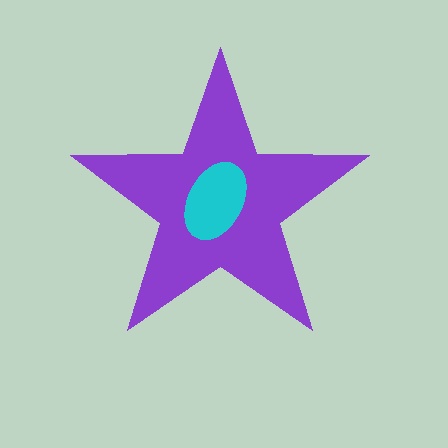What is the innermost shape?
The cyan ellipse.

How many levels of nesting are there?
2.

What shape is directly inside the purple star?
The cyan ellipse.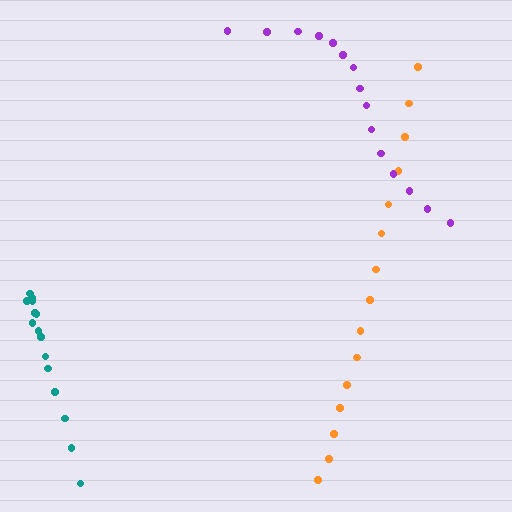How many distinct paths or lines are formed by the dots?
There are 3 distinct paths.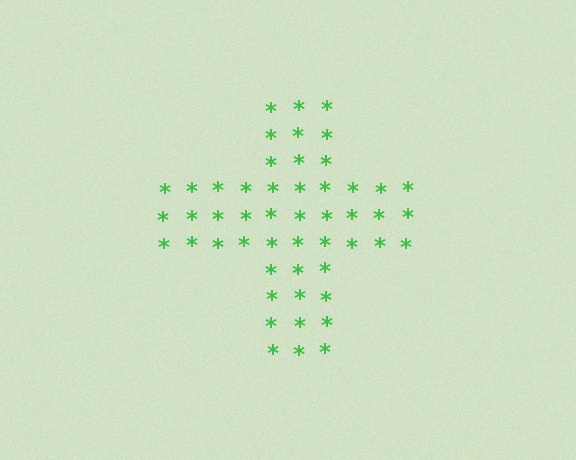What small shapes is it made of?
It is made of small asterisks.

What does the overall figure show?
The overall figure shows a cross.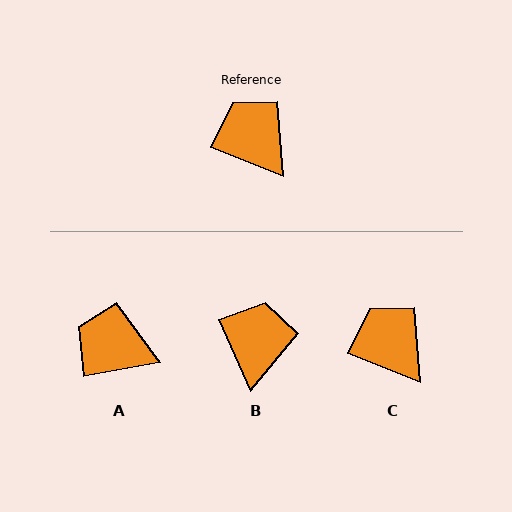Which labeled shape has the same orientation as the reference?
C.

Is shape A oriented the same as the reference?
No, it is off by about 32 degrees.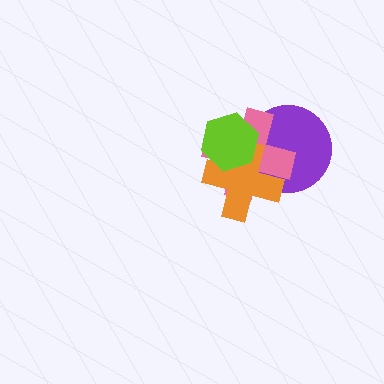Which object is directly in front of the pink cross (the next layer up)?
The orange cross is directly in front of the pink cross.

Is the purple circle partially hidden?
Yes, it is partially covered by another shape.